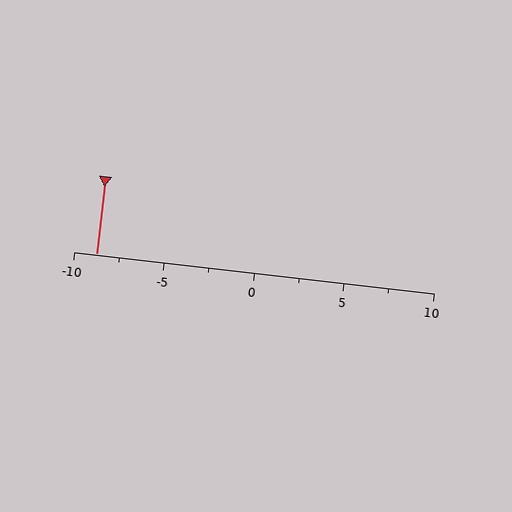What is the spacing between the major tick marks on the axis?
The major ticks are spaced 5 apart.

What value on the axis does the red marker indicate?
The marker indicates approximately -8.8.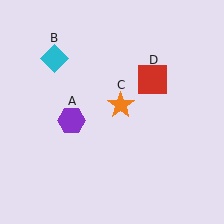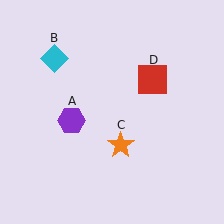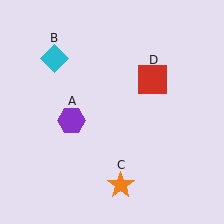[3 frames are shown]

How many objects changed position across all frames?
1 object changed position: orange star (object C).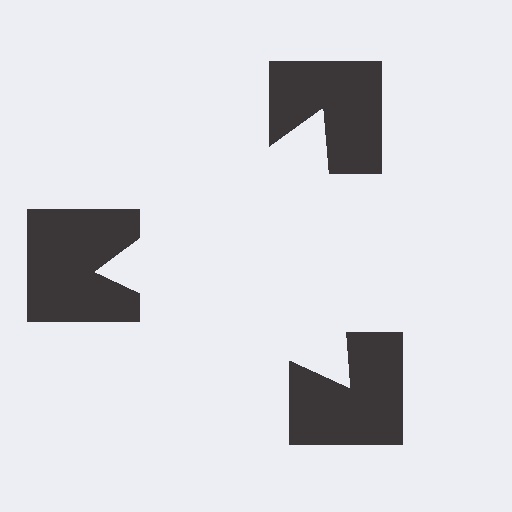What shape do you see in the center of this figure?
An illusory triangle — its edges are inferred from the aligned wedge cuts in the notched squares, not physically drawn.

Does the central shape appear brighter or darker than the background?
It typically appears slightly brighter than the background, even though no actual brightness change is drawn.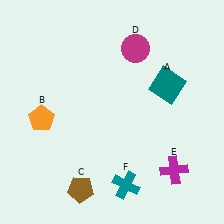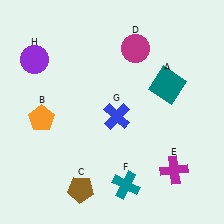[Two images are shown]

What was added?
A blue cross (G), a purple circle (H) were added in Image 2.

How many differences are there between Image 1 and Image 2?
There are 2 differences between the two images.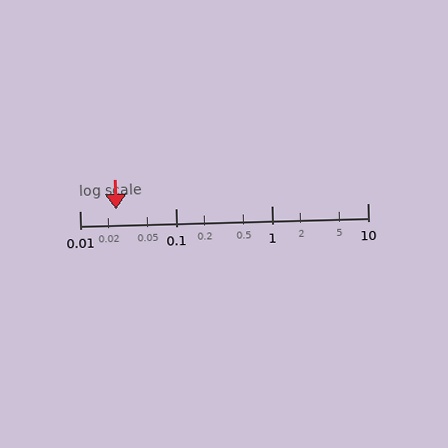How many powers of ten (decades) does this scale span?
The scale spans 3 decades, from 0.01 to 10.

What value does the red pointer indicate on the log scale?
The pointer indicates approximately 0.024.